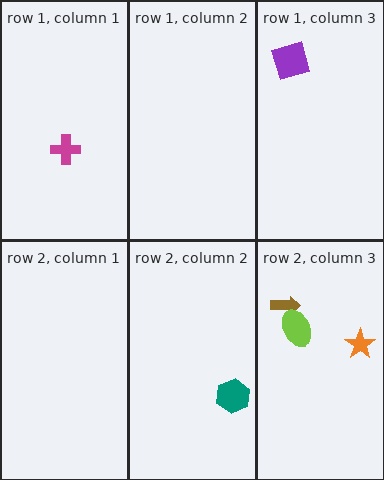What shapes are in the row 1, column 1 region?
The magenta cross.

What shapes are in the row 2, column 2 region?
The teal hexagon.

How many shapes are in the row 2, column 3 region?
3.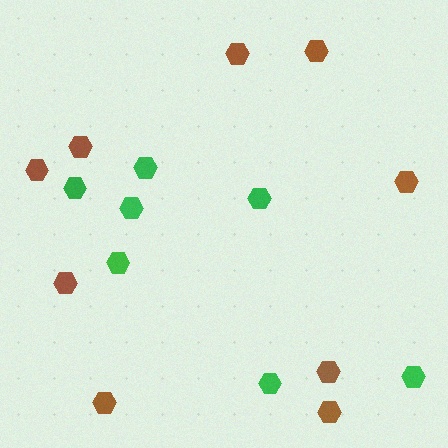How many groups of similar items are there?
There are 2 groups: one group of brown hexagons (9) and one group of green hexagons (7).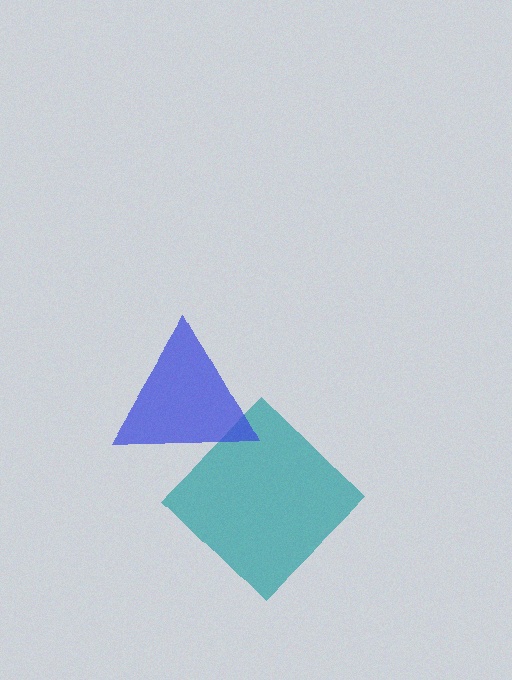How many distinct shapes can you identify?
There are 2 distinct shapes: a teal diamond, a blue triangle.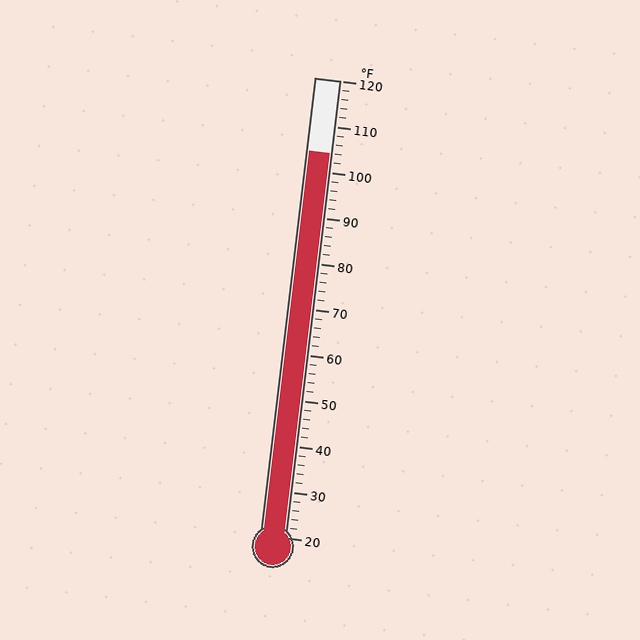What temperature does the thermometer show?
The thermometer shows approximately 104°F.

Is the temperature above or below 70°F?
The temperature is above 70°F.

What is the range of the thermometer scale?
The thermometer scale ranges from 20°F to 120°F.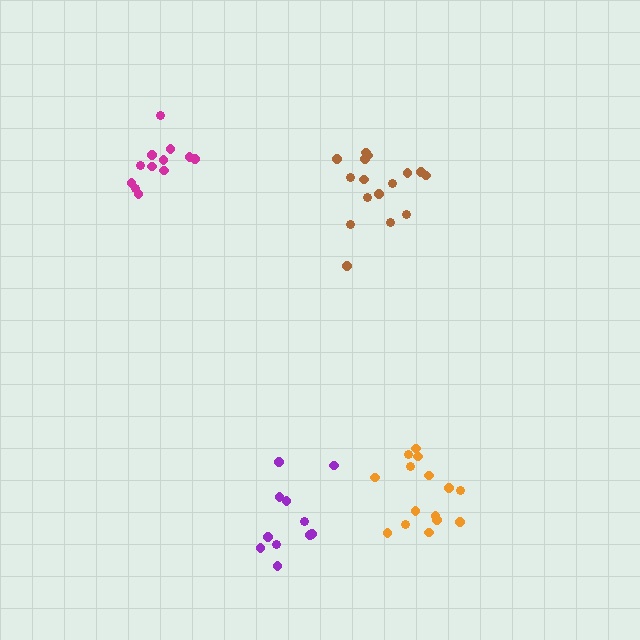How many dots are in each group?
Group 1: 15 dots, Group 2: 16 dots, Group 3: 11 dots, Group 4: 12 dots (54 total).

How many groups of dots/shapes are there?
There are 4 groups.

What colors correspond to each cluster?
The clusters are colored: orange, brown, purple, magenta.